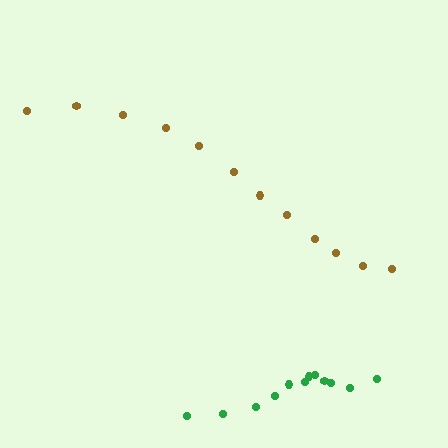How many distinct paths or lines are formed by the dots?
There are 2 distinct paths.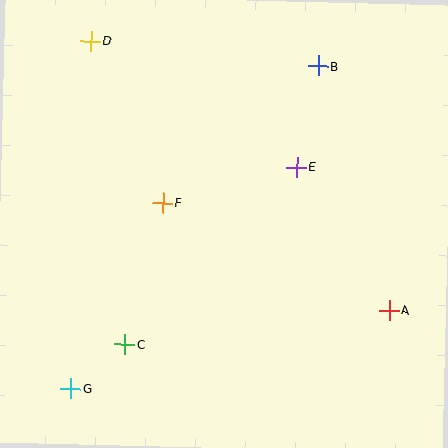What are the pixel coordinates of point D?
Point D is at (91, 41).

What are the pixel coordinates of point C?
Point C is at (125, 344).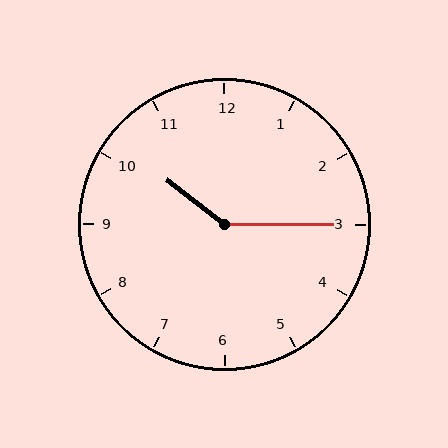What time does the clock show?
10:15.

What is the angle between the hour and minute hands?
Approximately 142 degrees.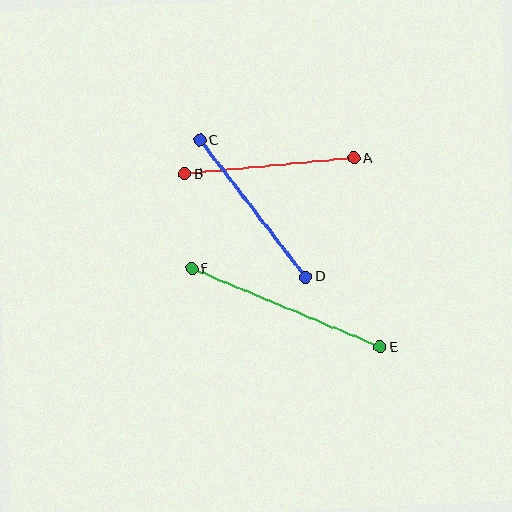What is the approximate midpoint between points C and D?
The midpoint is at approximately (253, 209) pixels.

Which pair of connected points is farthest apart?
Points E and F are farthest apart.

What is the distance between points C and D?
The distance is approximately 173 pixels.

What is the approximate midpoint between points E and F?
The midpoint is at approximately (286, 308) pixels.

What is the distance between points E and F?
The distance is approximately 204 pixels.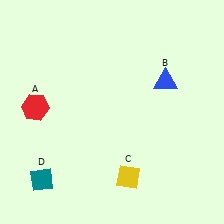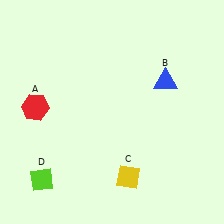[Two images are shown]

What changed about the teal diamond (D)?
In Image 1, D is teal. In Image 2, it changed to lime.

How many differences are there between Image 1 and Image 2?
There is 1 difference between the two images.